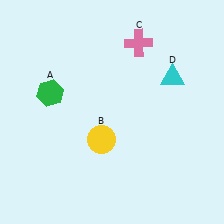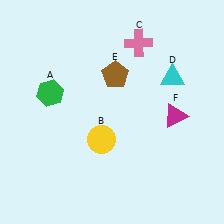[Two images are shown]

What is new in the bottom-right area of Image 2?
A magenta triangle (F) was added in the bottom-right area of Image 2.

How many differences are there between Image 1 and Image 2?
There are 2 differences between the two images.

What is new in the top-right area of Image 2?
A brown pentagon (E) was added in the top-right area of Image 2.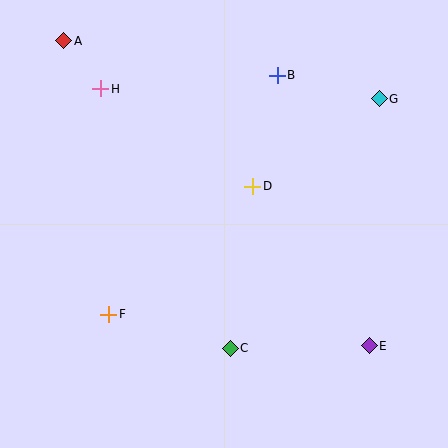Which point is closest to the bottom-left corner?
Point F is closest to the bottom-left corner.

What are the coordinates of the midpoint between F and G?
The midpoint between F and G is at (244, 207).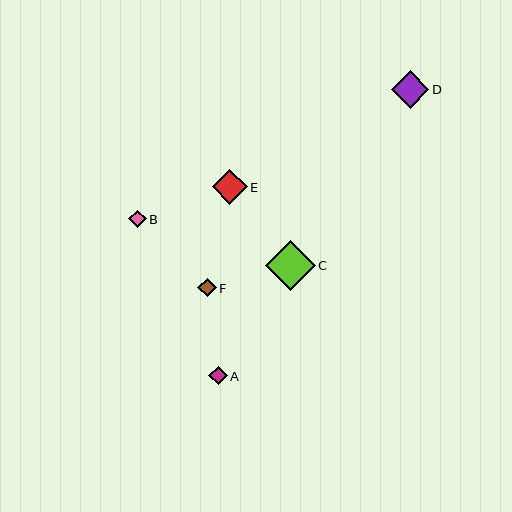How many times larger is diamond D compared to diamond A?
Diamond D is approximately 2.1 times the size of diamond A.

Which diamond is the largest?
Diamond C is the largest with a size of approximately 50 pixels.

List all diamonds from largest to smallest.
From largest to smallest: C, D, E, F, A, B.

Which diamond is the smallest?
Diamond B is the smallest with a size of approximately 17 pixels.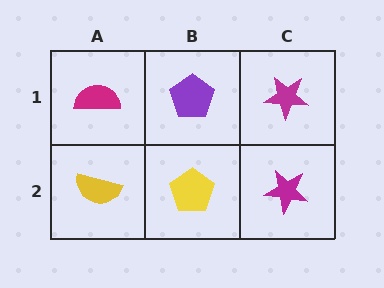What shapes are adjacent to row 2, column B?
A purple pentagon (row 1, column B), a yellow semicircle (row 2, column A), a magenta star (row 2, column C).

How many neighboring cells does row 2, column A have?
2.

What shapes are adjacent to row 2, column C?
A magenta star (row 1, column C), a yellow pentagon (row 2, column B).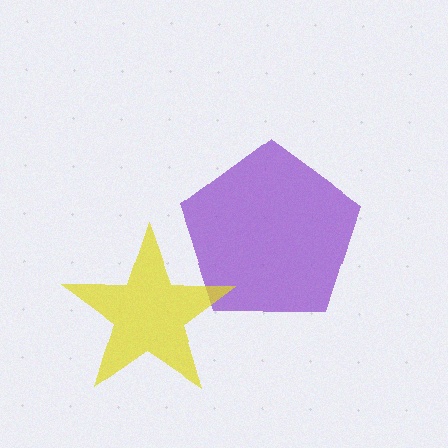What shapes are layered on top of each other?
The layered shapes are: a purple pentagon, a yellow star.